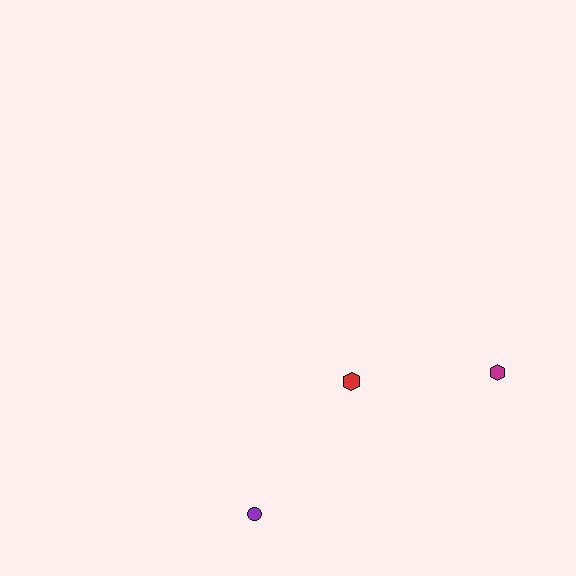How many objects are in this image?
There are 3 objects.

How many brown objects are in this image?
There are no brown objects.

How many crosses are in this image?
There are no crosses.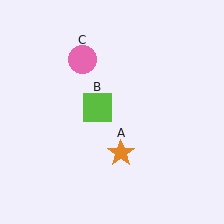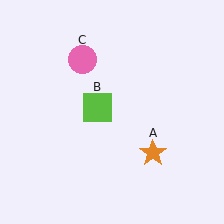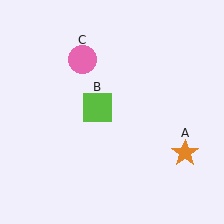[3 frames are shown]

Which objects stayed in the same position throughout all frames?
Lime square (object B) and pink circle (object C) remained stationary.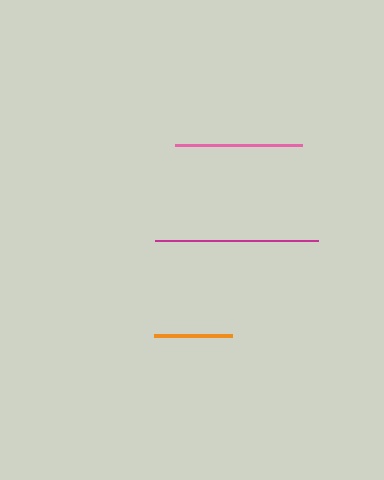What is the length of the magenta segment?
The magenta segment is approximately 163 pixels long.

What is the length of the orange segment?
The orange segment is approximately 78 pixels long.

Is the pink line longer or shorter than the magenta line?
The magenta line is longer than the pink line.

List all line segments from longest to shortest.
From longest to shortest: magenta, pink, orange.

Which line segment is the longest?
The magenta line is the longest at approximately 163 pixels.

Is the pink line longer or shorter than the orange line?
The pink line is longer than the orange line.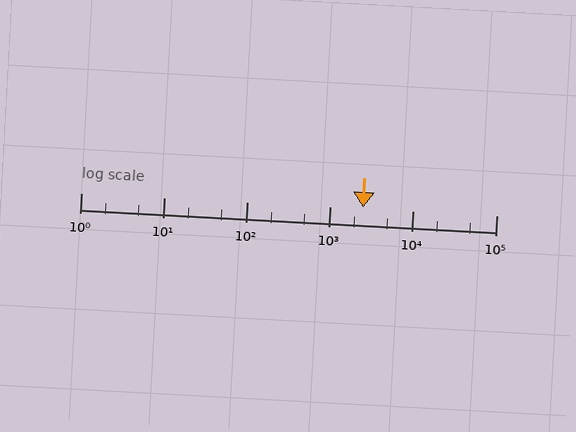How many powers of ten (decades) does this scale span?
The scale spans 5 decades, from 1 to 100000.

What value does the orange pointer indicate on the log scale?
The pointer indicates approximately 2500.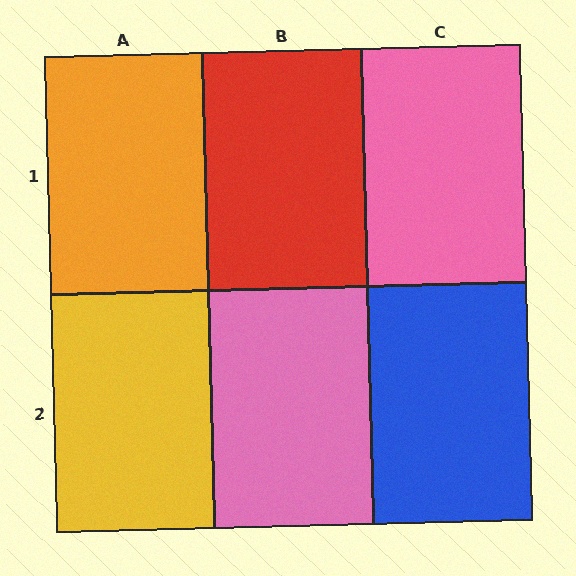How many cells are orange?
1 cell is orange.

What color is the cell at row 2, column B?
Pink.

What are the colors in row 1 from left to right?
Orange, red, pink.